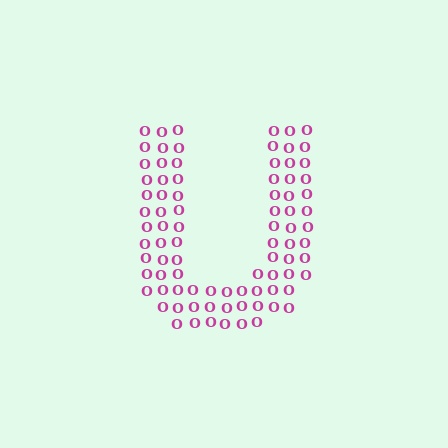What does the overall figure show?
The overall figure shows the letter U.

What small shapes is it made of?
It is made of small letter O's.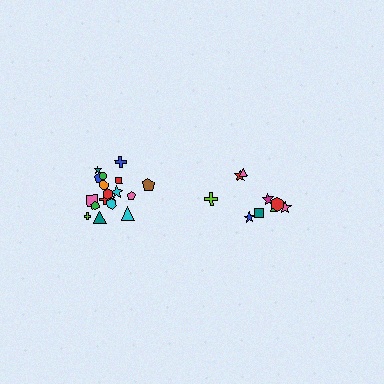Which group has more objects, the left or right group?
The left group.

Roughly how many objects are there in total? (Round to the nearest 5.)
Roughly 30 objects in total.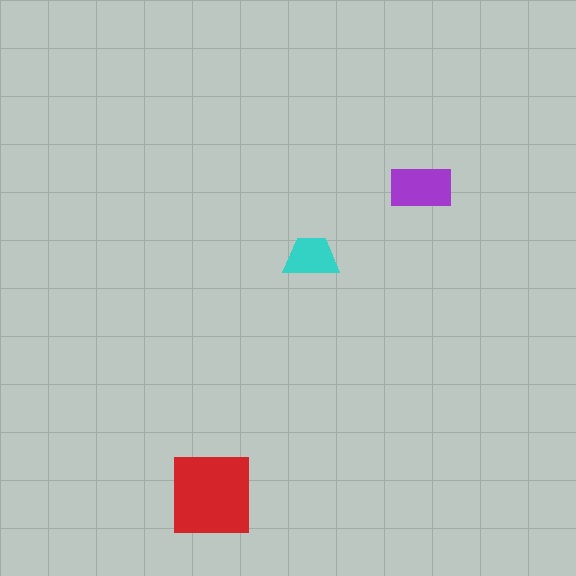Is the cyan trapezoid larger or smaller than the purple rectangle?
Smaller.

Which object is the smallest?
The cyan trapezoid.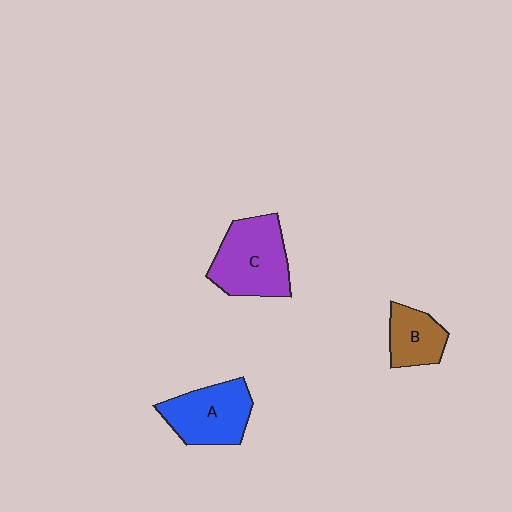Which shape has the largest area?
Shape C (purple).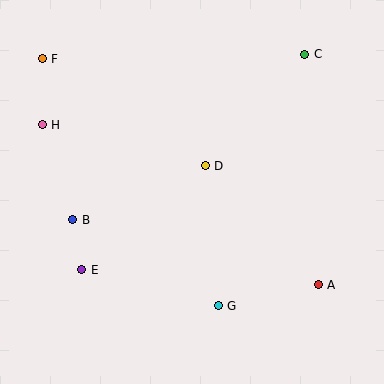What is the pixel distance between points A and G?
The distance between A and G is 102 pixels.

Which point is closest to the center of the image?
Point D at (205, 166) is closest to the center.